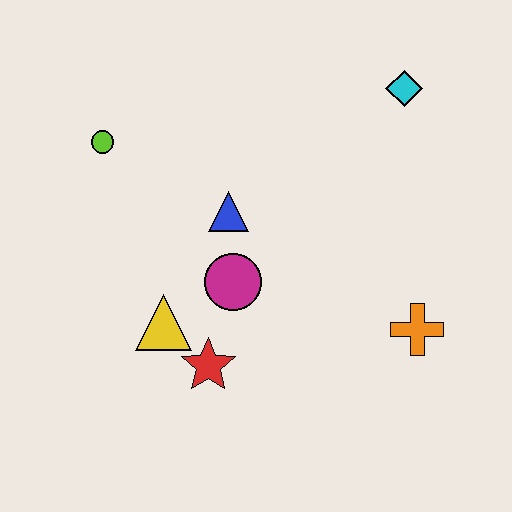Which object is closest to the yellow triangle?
The red star is closest to the yellow triangle.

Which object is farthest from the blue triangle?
The orange cross is farthest from the blue triangle.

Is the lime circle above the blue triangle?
Yes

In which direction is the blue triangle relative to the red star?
The blue triangle is above the red star.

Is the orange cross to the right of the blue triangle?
Yes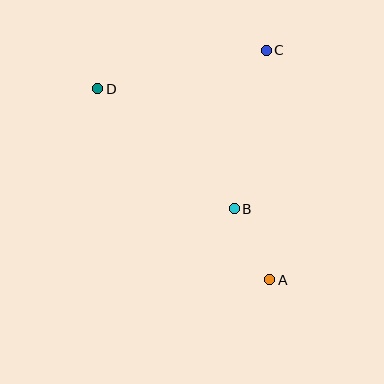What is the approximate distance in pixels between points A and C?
The distance between A and C is approximately 230 pixels.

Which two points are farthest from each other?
Points A and D are farthest from each other.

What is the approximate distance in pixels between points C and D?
The distance between C and D is approximately 173 pixels.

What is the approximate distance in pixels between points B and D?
The distance between B and D is approximately 182 pixels.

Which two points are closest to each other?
Points A and B are closest to each other.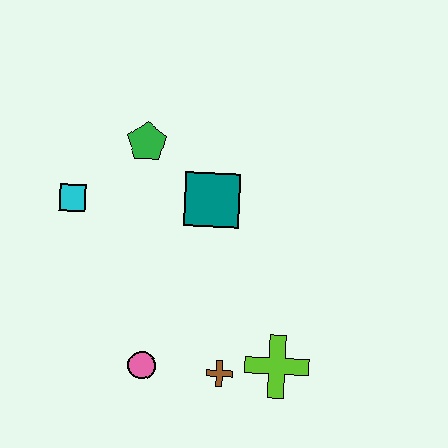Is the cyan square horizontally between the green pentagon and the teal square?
No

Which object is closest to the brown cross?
The lime cross is closest to the brown cross.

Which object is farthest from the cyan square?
The lime cross is farthest from the cyan square.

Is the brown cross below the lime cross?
Yes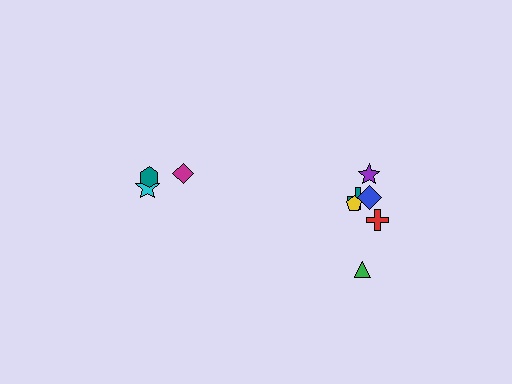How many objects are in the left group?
There are 3 objects.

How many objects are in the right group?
There are 6 objects.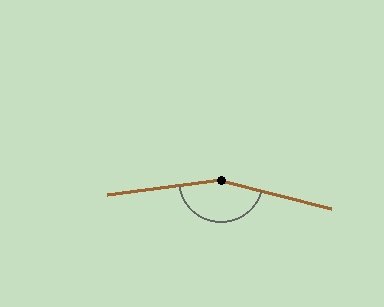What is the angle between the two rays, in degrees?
Approximately 158 degrees.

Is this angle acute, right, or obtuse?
It is obtuse.